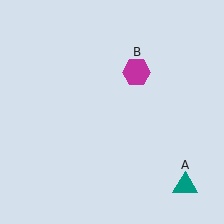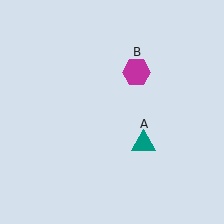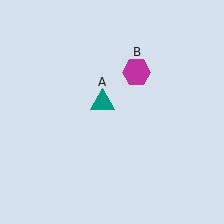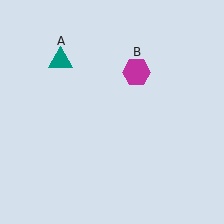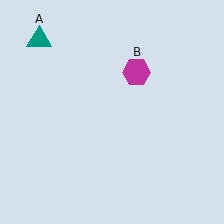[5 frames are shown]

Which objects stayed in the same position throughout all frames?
Magenta hexagon (object B) remained stationary.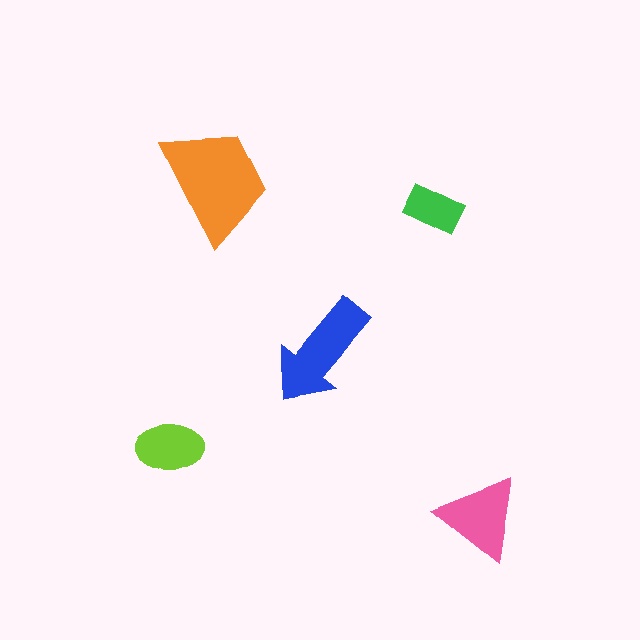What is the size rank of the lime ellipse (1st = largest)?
4th.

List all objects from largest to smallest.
The orange trapezoid, the blue arrow, the pink triangle, the lime ellipse, the green rectangle.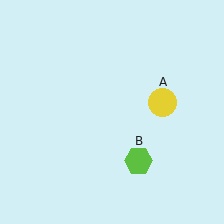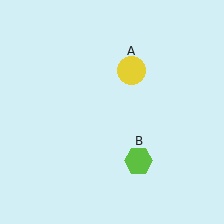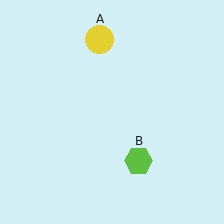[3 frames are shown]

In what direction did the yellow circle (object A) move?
The yellow circle (object A) moved up and to the left.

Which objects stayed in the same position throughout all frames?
Lime hexagon (object B) remained stationary.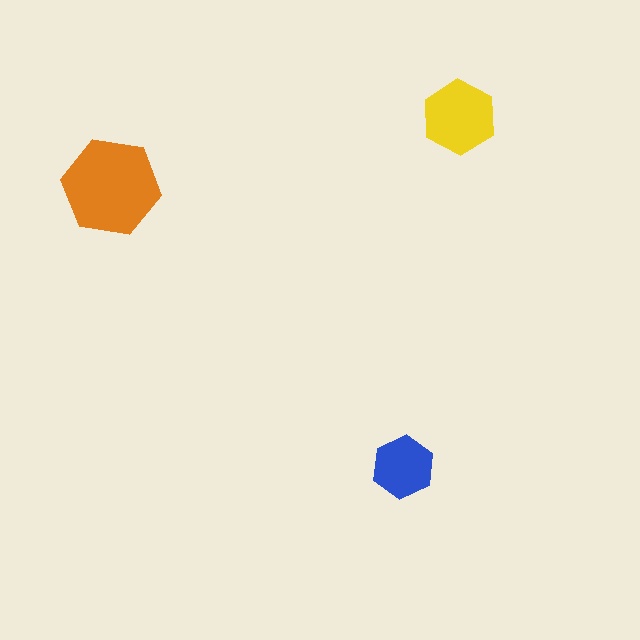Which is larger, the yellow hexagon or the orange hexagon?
The orange one.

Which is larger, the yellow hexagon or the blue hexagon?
The yellow one.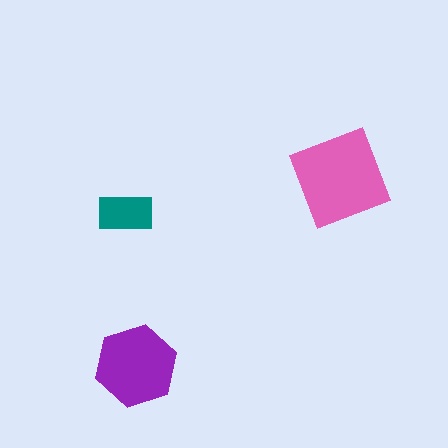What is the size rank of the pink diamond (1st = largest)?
1st.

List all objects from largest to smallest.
The pink diamond, the purple hexagon, the teal rectangle.